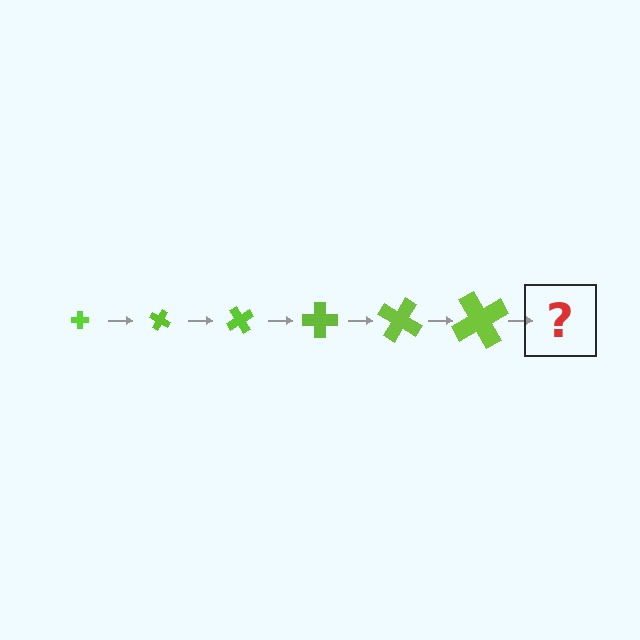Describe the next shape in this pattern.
It should be a cross, larger than the previous one and rotated 180 degrees from the start.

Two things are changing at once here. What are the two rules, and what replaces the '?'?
The two rules are that the cross grows larger each step and it rotates 30 degrees each step. The '?' should be a cross, larger than the previous one and rotated 180 degrees from the start.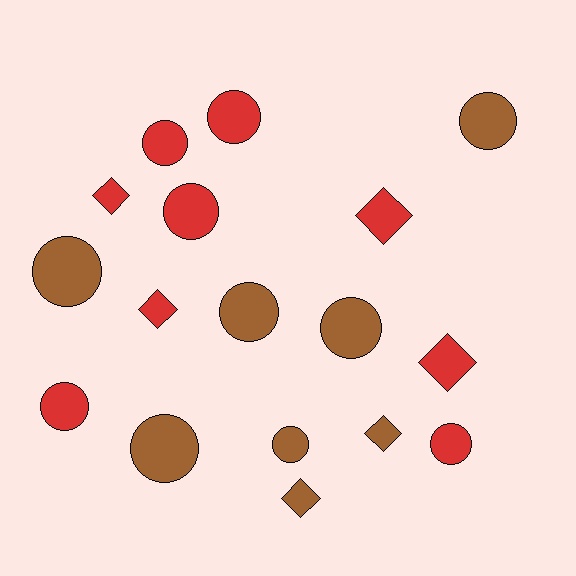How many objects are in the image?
There are 17 objects.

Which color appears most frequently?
Red, with 9 objects.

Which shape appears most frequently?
Circle, with 11 objects.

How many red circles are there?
There are 5 red circles.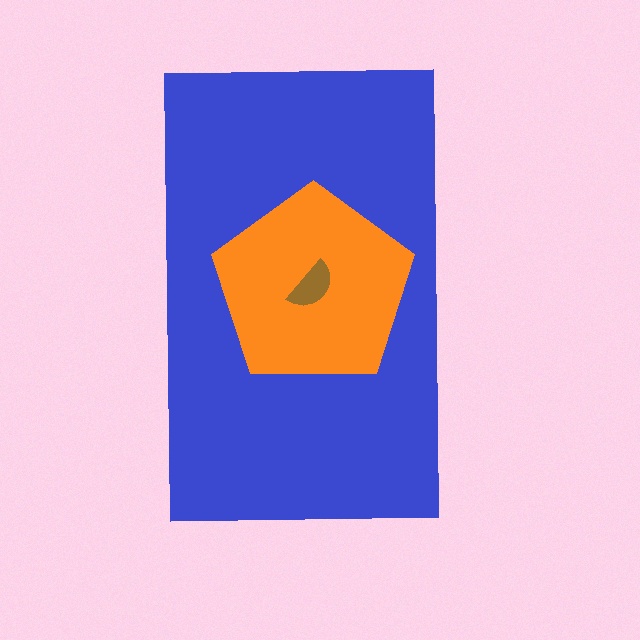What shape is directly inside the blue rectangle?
The orange pentagon.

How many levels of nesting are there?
3.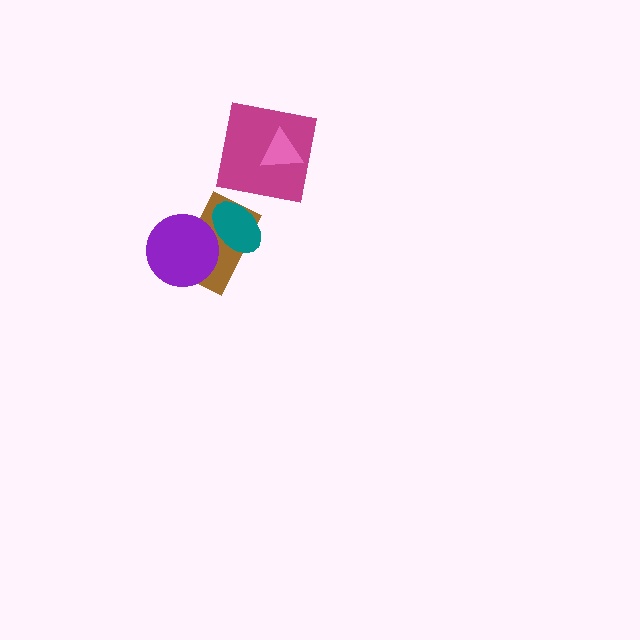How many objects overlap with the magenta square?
1 object overlaps with the magenta square.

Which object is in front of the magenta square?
The pink triangle is in front of the magenta square.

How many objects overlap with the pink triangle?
1 object overlaps with the pink triangle.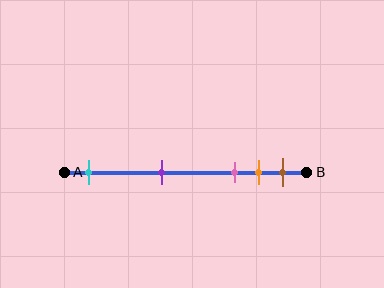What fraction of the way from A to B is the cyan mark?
The cyan mark is approximately 10% (0.1) of the way from A to B.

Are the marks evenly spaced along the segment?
No, the marks are not evenly spaced.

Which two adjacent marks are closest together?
The orange and brown marks are the closest adjacent pair.